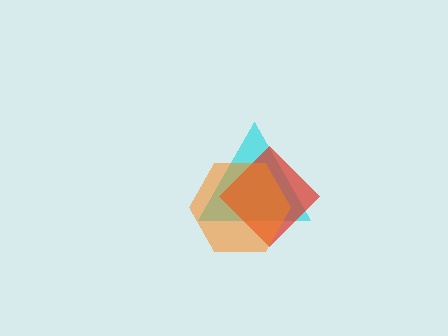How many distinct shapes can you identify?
There are 3 distinct shapes: a cyan triangle, a red diamond, an orange hexagon.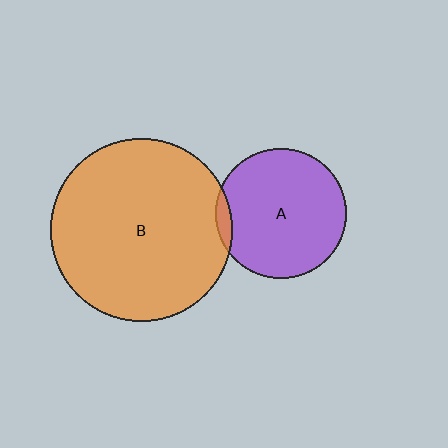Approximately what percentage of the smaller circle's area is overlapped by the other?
Approximately 5%.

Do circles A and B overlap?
Yes.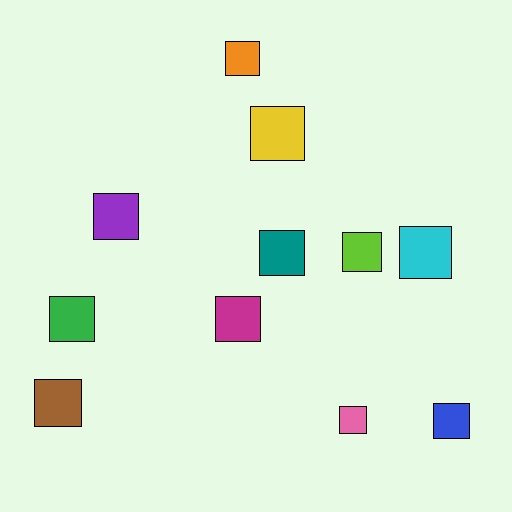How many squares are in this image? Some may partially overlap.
There are 11 squares.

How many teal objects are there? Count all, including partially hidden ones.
There is 1 teal object.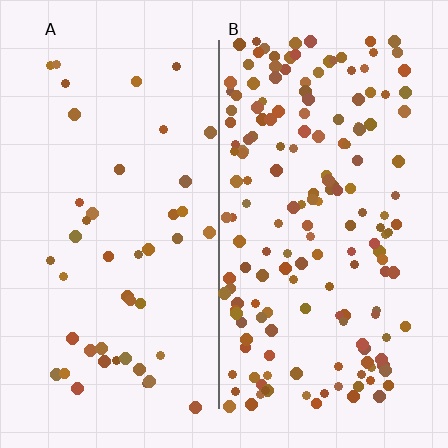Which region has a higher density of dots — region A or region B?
B (the right).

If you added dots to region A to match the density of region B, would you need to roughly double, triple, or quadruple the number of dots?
Approximately quadruple.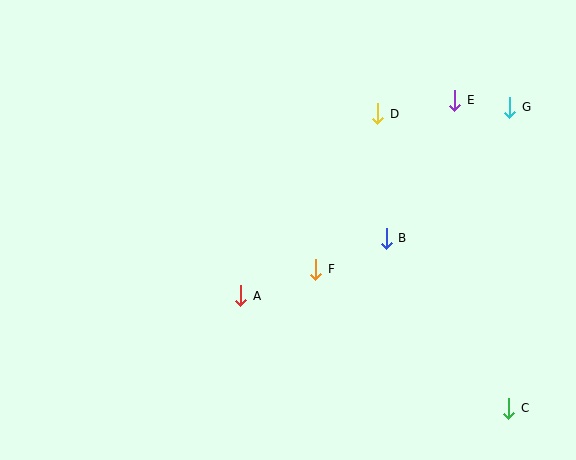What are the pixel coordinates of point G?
Point G is at (510, 107).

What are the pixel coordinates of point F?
Point F is at (316, 269).